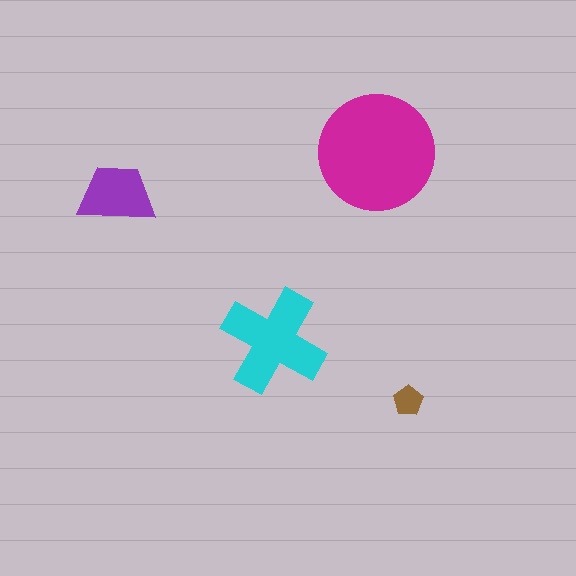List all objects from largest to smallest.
The magenta circle, the cyan cross, the purple trapezoid, the brown pentagon.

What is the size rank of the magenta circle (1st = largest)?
1st.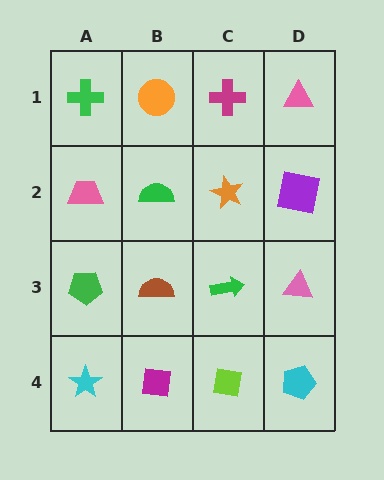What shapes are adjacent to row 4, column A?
A green pentagon (row 3, column A), a magenta square (row 4, column B).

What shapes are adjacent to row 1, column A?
A pink trapezoid (row 2, column A), an orange circle (row 1, column B).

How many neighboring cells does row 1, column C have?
3.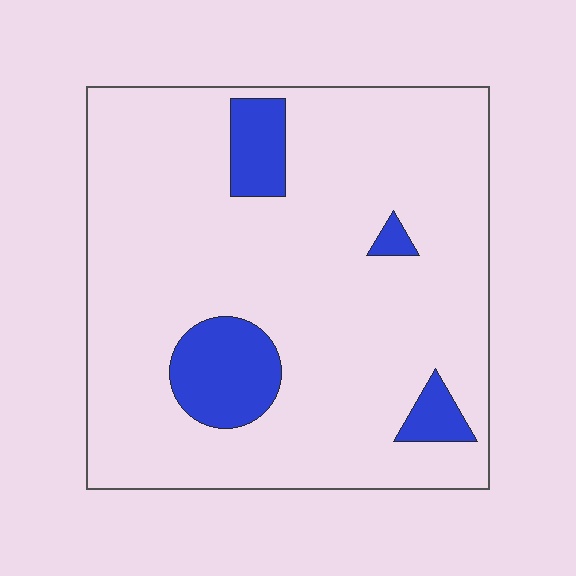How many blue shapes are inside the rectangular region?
4.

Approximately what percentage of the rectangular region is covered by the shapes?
Approximately 10%.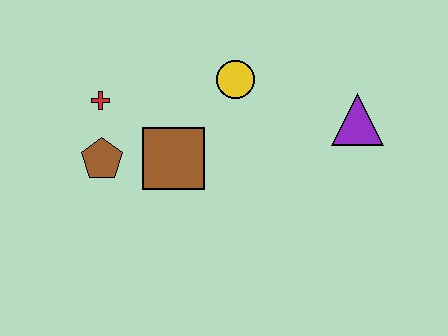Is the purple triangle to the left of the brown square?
No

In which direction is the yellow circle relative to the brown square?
The yellow circle is above the brown square.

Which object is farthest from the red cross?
The purple triangle is farthest from the red cross.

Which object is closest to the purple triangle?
The yellow circle is closest to the purple triangle.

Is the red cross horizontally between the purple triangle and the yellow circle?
No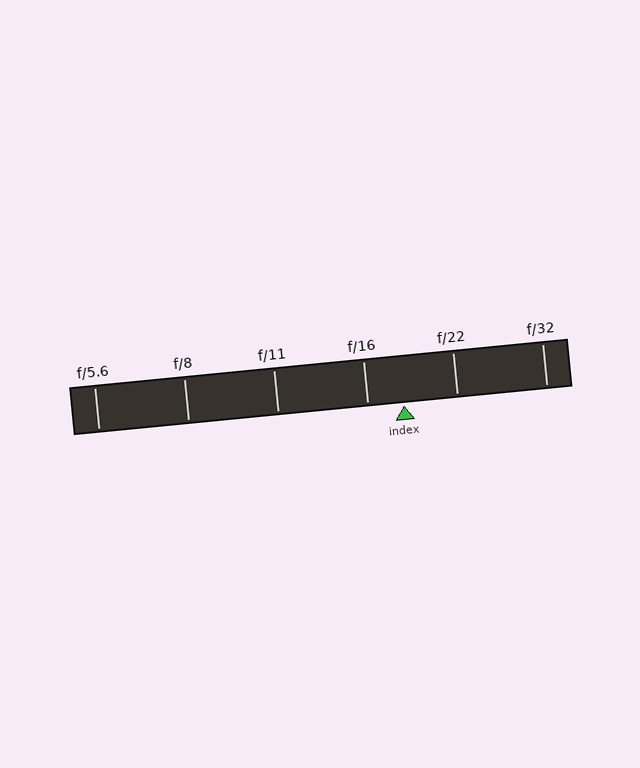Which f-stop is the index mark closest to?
The index mark is closest to f/16.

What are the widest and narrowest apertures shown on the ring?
The widest aperture shown is f/5.6 and the narrowest is f/32.